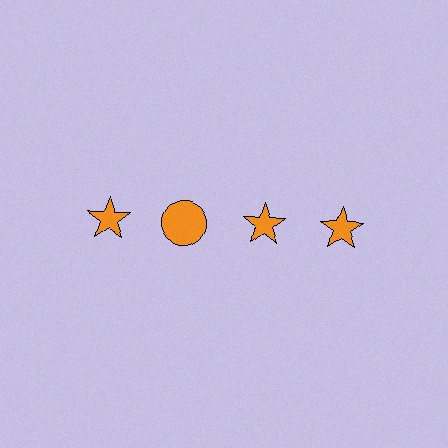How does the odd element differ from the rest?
It has a different shape: circle instead of star.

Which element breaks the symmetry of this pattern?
The orange circle in the top row, second from left column breaks the symmetry. All other shapes are orange stars.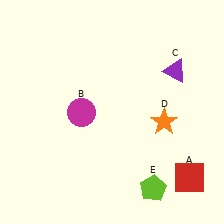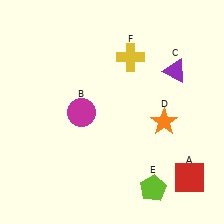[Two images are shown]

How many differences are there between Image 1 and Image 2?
There is 1 difference between the two images.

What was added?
A yellow cross (F) was added in Image 2.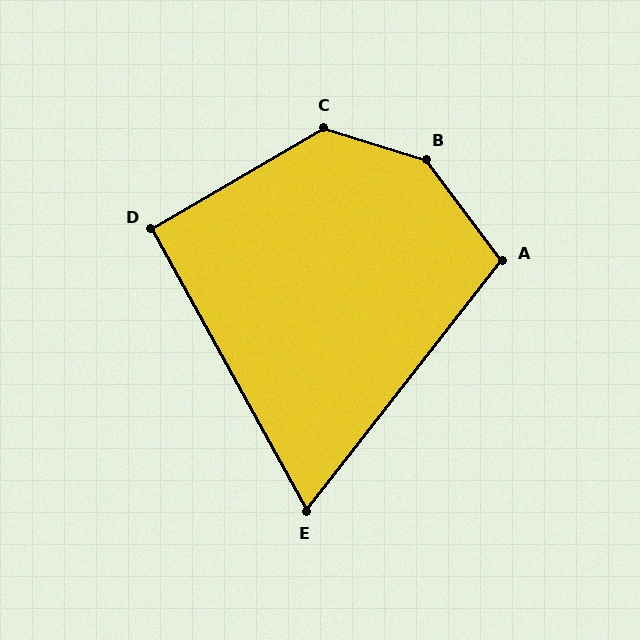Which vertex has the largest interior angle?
B, at approximately 145 degrees.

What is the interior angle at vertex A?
Approximately 105 degrees (obtuse).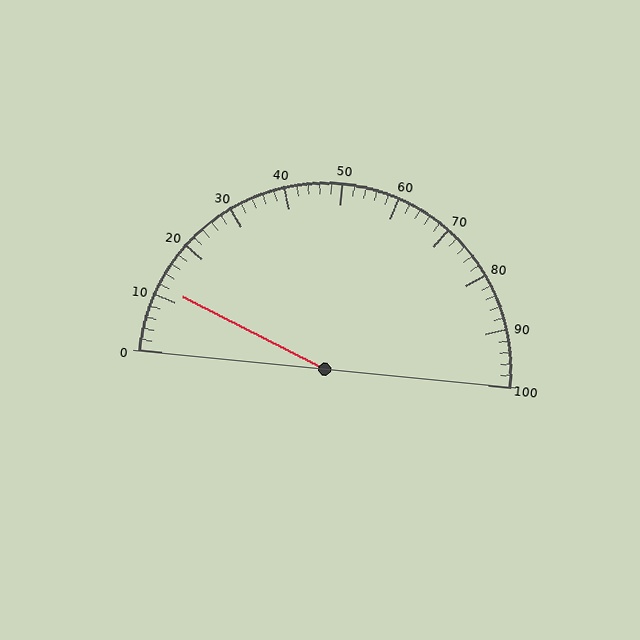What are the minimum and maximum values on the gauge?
The gauge ranges from 0 to 100.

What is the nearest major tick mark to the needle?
The nearest major tick mark is 10.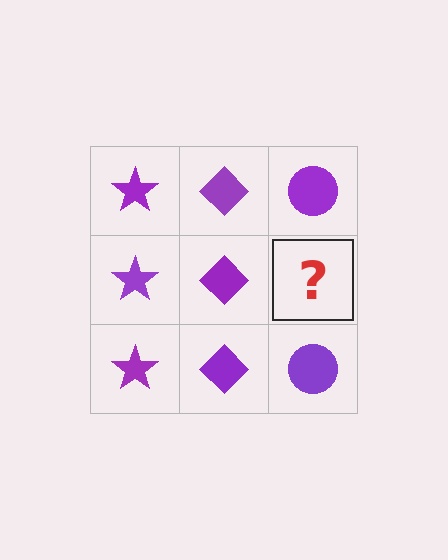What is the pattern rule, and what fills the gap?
The rule is that each column has a consistent shape. The gap should be filled with a purple circle.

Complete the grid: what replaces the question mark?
The question mark should be replaced with a purple circle.